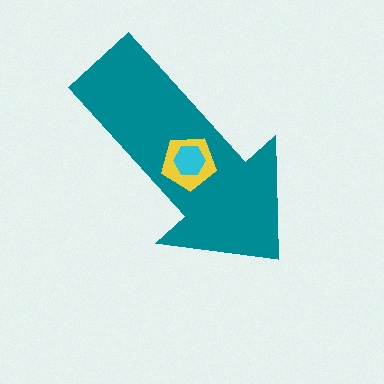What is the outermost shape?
The teal arrow.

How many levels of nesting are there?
3.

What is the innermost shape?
The cyan hexagon.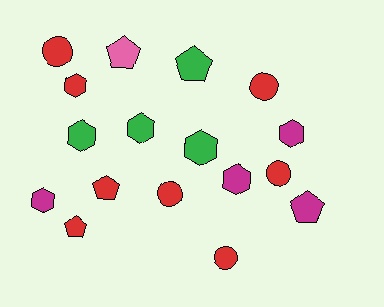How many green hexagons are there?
There are 3 green hexagons.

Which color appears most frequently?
Red, with 8 objects.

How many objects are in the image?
There are 17 objects.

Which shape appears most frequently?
Hexagon, with 7 objects.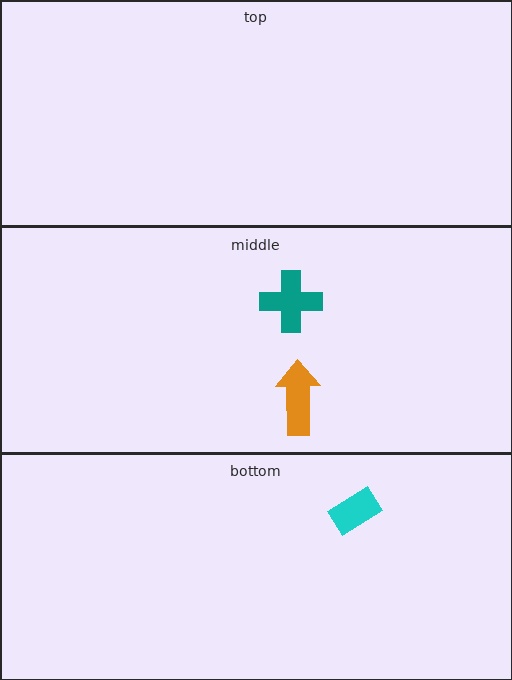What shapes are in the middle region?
The orange arrow, the teal cross.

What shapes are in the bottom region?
The cyan rectangle.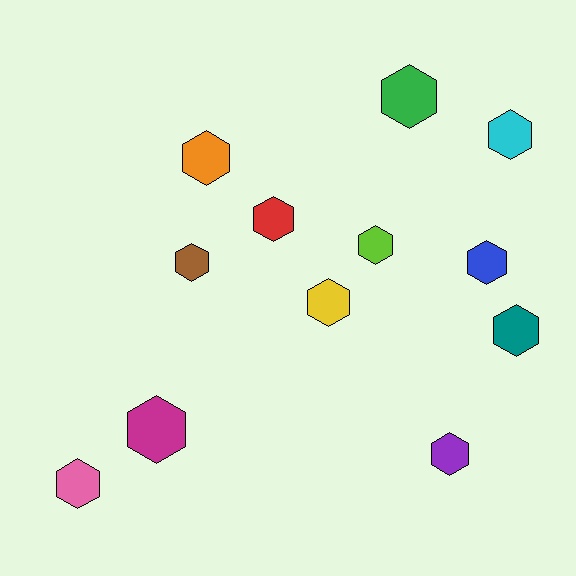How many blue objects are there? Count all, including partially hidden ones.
There is 1 blue object.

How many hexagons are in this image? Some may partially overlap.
There are 12 hexagons.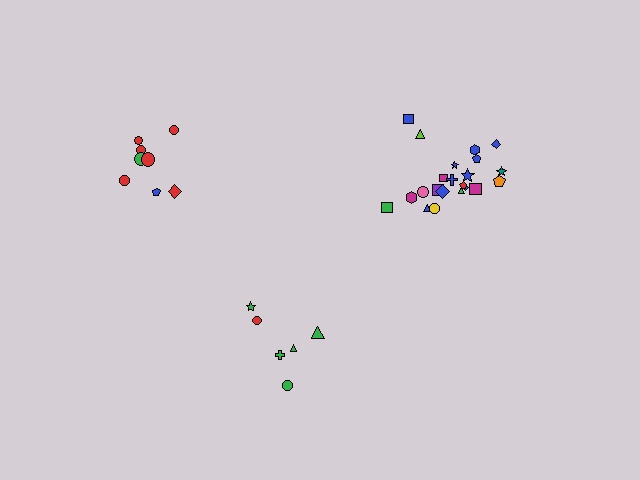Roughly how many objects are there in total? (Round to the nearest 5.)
Roughly 35 objects in total.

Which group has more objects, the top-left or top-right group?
The top-right group.